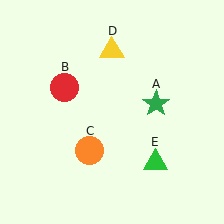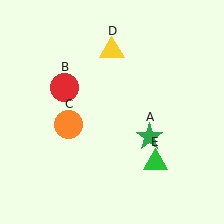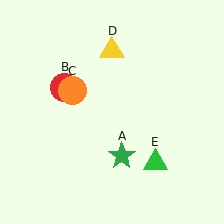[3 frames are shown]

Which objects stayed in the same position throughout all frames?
Red circle (object B) and yellow triangle (object D) and green triangle (object E) remained stationary.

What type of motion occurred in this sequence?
The green star (object A), orange circle (object C) rotated clockwise around the center of the scene.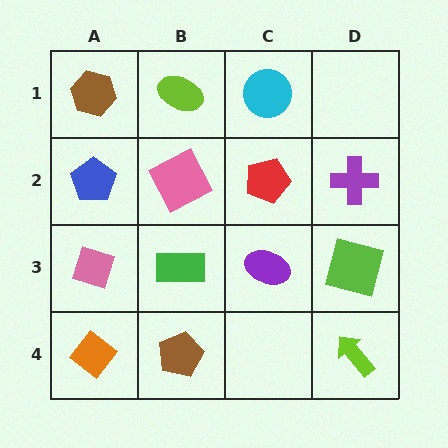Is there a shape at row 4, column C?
No, that cell is empty.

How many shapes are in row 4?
3 shapes.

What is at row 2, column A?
A blue pentagon.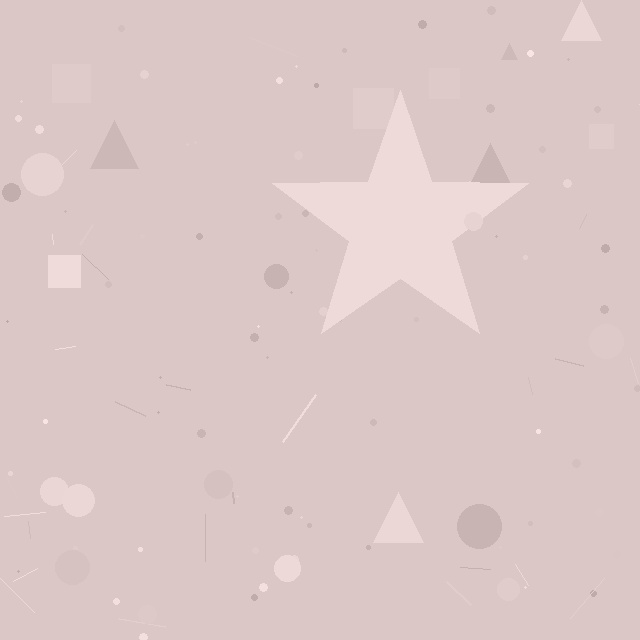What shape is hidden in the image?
A star is hidden in the image.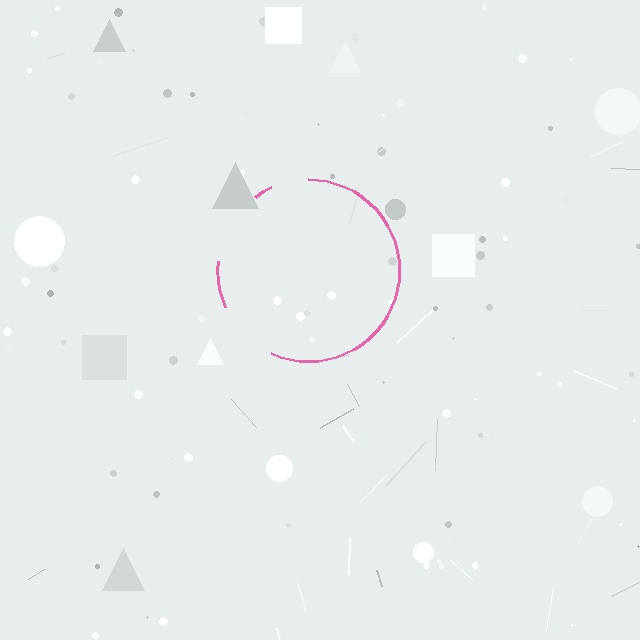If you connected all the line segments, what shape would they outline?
They would outline a circle.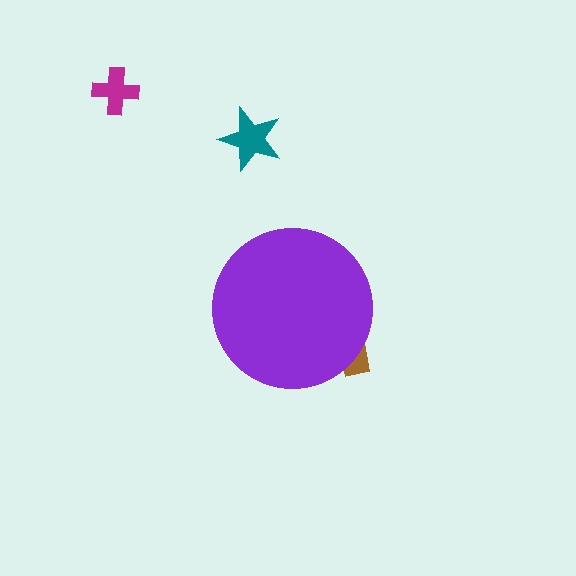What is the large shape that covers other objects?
A purple circle.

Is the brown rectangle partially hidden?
Yes, the brown rectangle is partially hidden behind the purple circle.